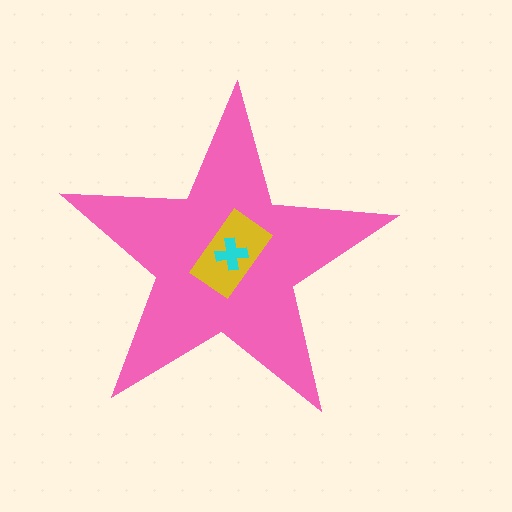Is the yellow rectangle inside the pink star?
Yes.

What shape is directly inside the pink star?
The yellow rectangle.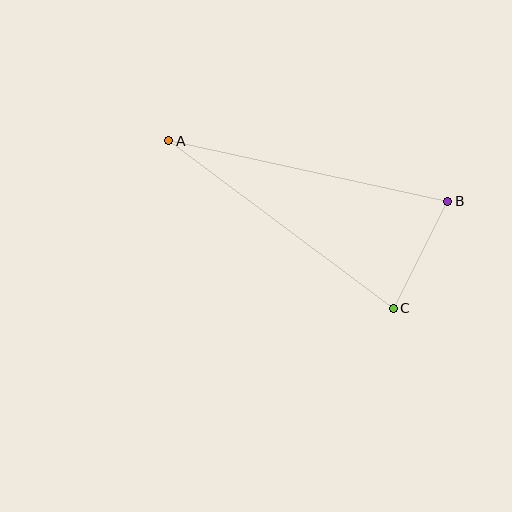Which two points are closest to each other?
Points B and C are closest to each other.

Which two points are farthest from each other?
Points A and B are farthest from each other.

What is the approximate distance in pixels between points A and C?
The distance between A and C is approximately 280 pixels.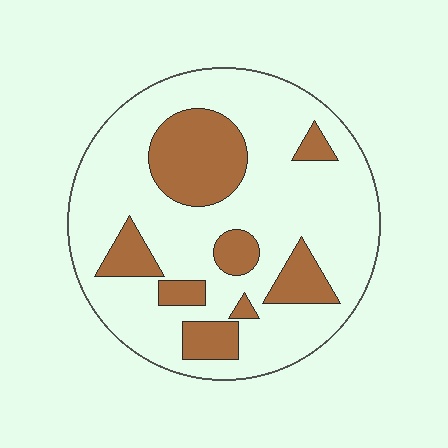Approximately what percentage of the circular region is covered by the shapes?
Approximately 25%.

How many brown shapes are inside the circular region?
8.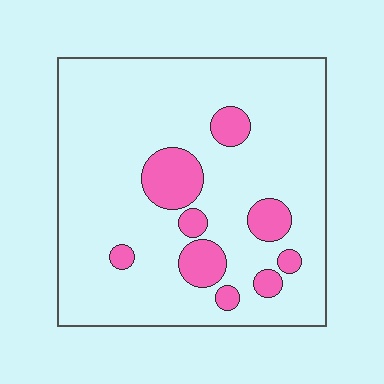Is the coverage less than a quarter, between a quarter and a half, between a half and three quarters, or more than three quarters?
Less than a quarter.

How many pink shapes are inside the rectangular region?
9.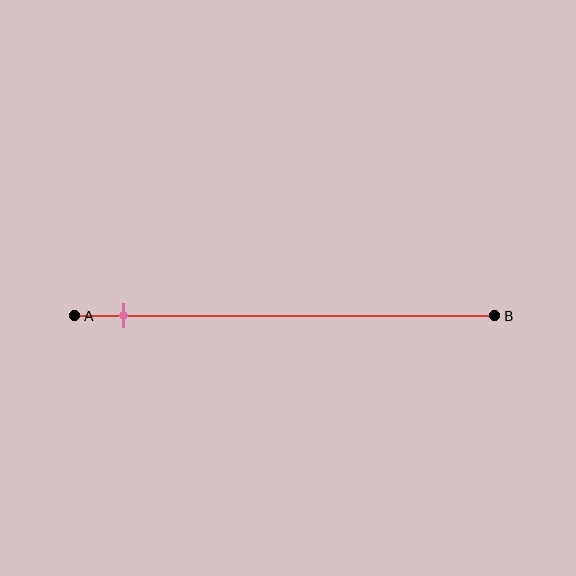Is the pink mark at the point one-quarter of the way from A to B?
No, the mark is at about 10% from A, not at the 25% one-quarter point.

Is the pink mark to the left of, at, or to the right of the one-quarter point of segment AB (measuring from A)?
The pink mark is to the left of the one-quarter point of segment AB.